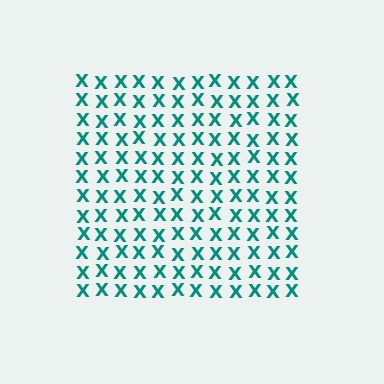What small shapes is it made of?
It is made of small letter X's.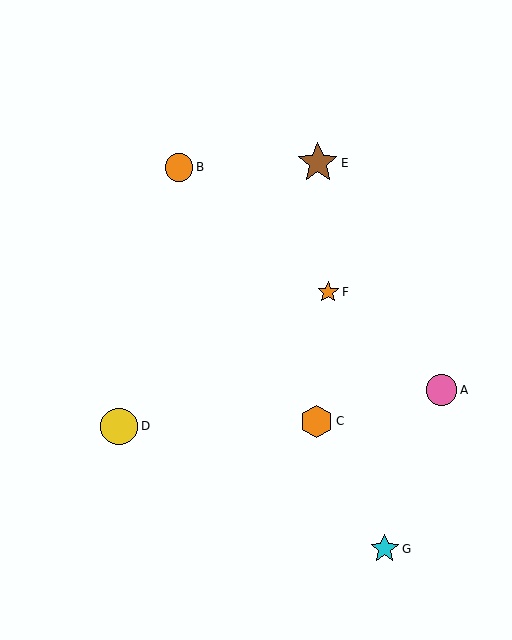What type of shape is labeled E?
Shape E is a brown star.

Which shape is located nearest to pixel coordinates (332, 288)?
The orange star (labeled F) at (328, 292) is nearest to that location.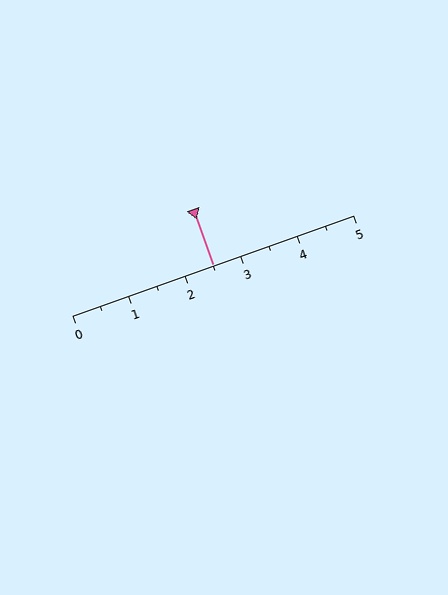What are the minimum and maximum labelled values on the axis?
The axis runs from 0 to 5.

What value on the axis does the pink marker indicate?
The marker indicates approximately 2.5.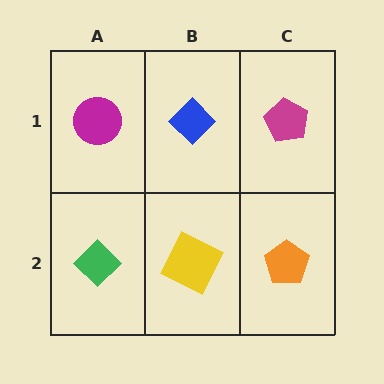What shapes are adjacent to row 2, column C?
A magenta pentagon (row 1, column C), a yellow square (row 2, column B).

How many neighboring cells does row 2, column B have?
3.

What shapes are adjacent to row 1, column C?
An orange pentagon (row 2, column C), a blue diamond (row 1, column B).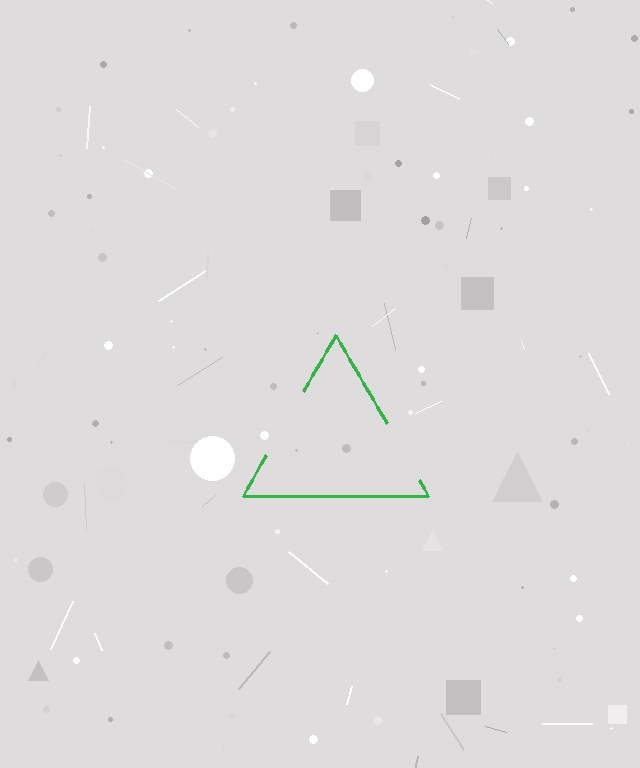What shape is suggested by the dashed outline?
The dashed outline suggests a triangle.